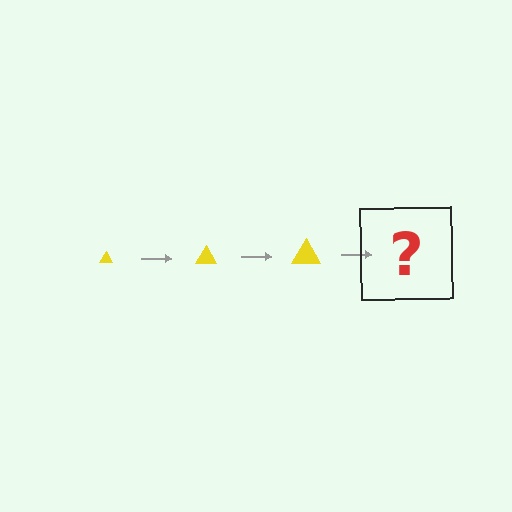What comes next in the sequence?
The next element should be a yellow triangle, larger than the previous one.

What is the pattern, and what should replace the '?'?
The pattern is that the triangle gets progressively larger each step. The '?' should be a yellow triangle, larger than the previous one.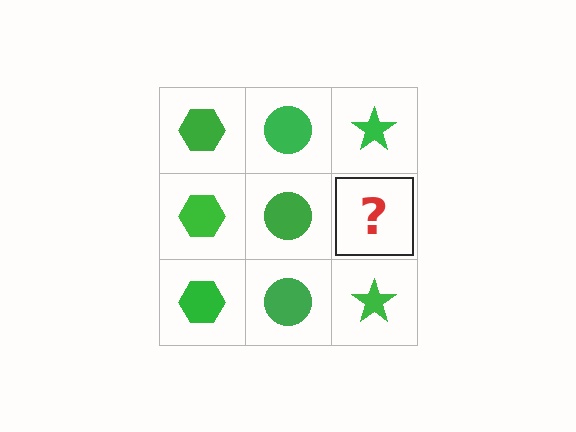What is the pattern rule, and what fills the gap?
The rule is that each column has a consistent shape. The gap should be filled with a green star.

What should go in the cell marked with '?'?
The missing cell should contain a green star.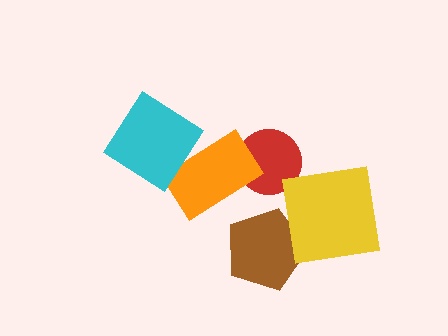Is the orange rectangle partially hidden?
Yes, it is partially covered by another shape.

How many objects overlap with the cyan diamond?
1 object overlaps with the cyan diamond.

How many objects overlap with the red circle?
1 object overlaps with the red circle.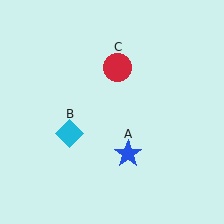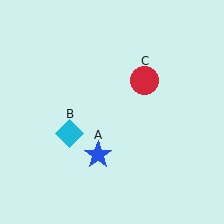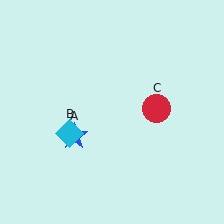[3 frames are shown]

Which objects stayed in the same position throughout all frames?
Cyan diamond (object B) remained stationary.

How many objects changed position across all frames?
2 objects changed position: blue star (object A), red circle (object C).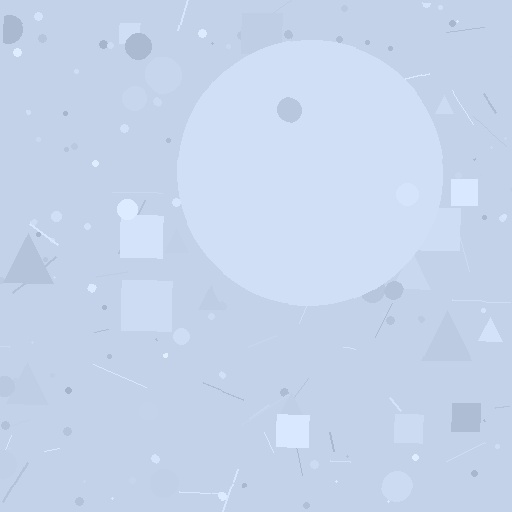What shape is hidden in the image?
A circle is hidden in the image.